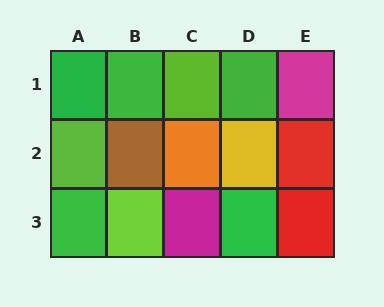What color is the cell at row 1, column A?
Green.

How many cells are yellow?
1 cell is yellow.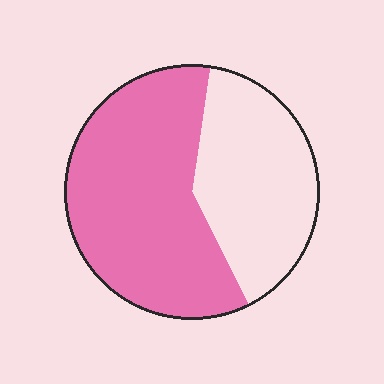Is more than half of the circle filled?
Yes.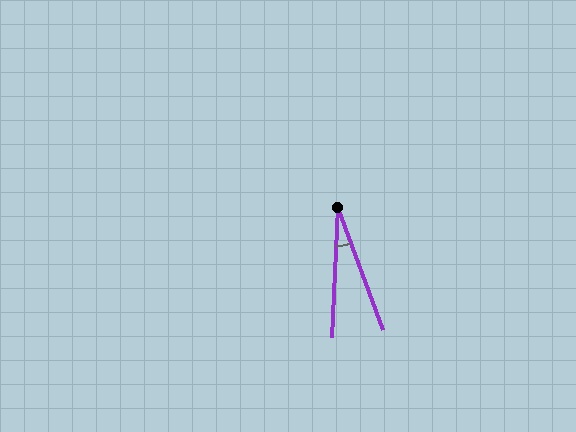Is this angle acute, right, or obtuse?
It is acute.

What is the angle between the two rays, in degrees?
Approximately 23 degrees.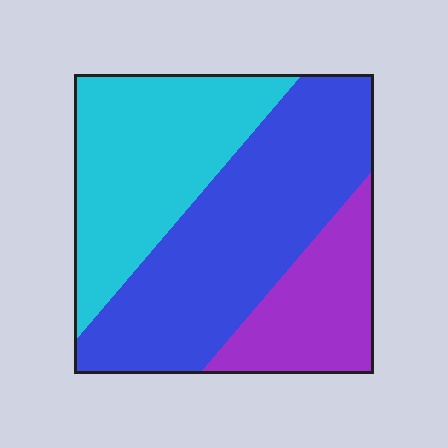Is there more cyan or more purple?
Cyan.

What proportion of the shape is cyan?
Cyan covers 34% of the shape.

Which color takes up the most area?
Blue, at roughly 45%.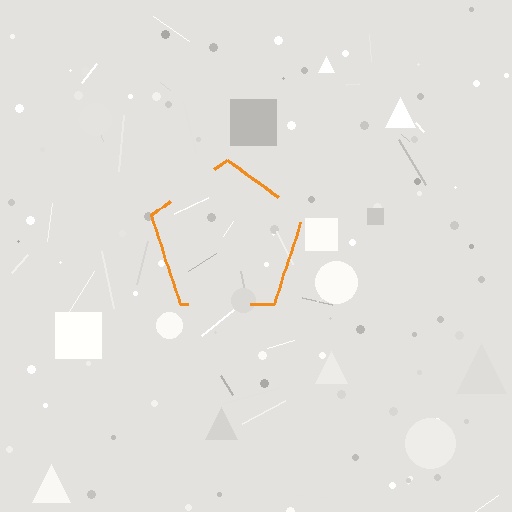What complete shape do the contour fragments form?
The contour fragments form a pentagon.